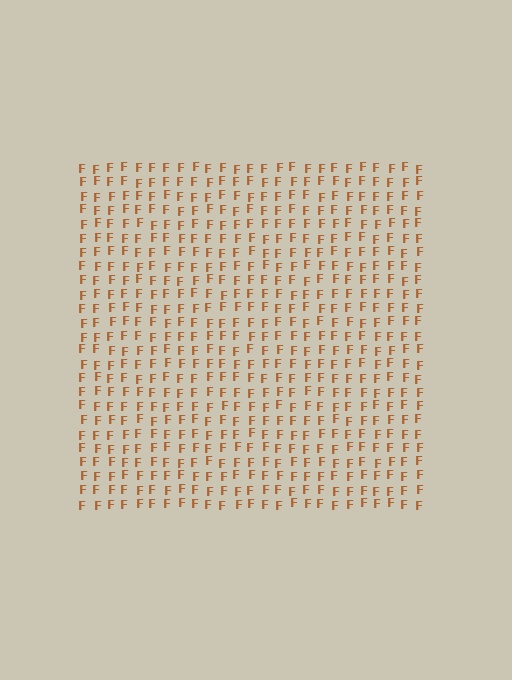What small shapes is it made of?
It is made of small letter F's.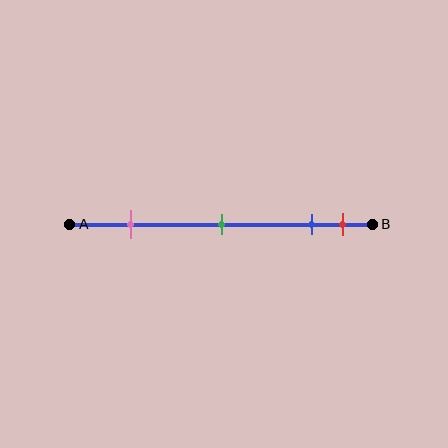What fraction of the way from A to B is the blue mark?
The blue mark is approximately 80% (0.8) of the way from A to B.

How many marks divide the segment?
There are 4 marks dividing the segment.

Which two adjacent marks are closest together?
The blue and red marks are the closest adjacent pair.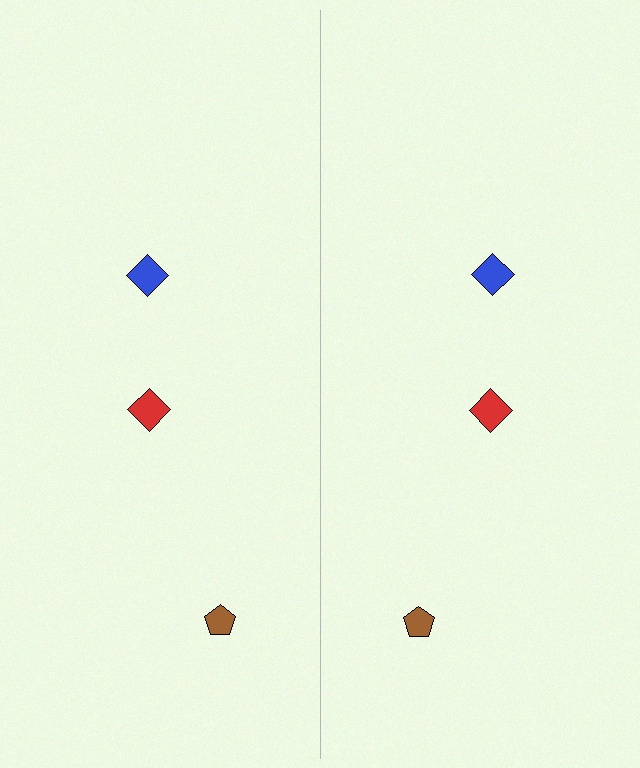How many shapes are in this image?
There are 6 shapes in this image.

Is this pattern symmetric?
Yes, this pattern has bilateral (reflection) symmetry.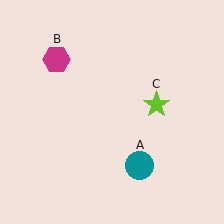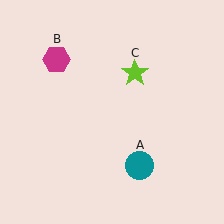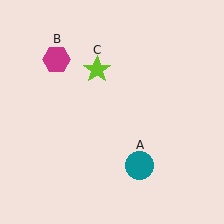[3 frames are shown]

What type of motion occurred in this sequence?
The lime star (object C) rotated counterclockwise around the center of the scene.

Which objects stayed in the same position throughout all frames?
Teal circle (object A) and magenta hexagon (object B) remained stationary.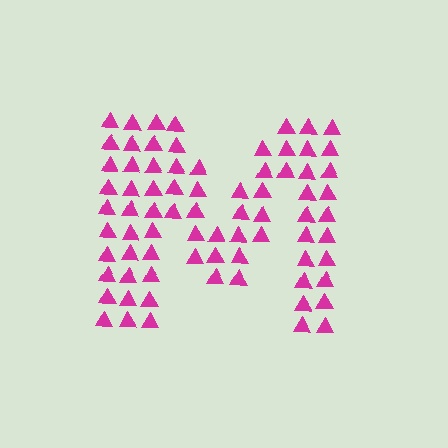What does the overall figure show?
The overall figure shows the letter M.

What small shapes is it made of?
It is made of small triangles.